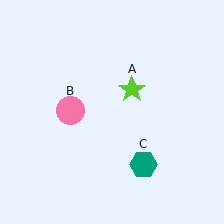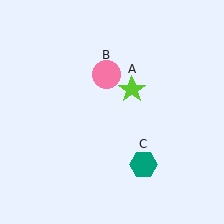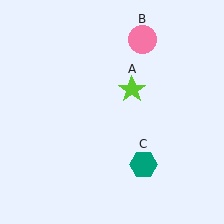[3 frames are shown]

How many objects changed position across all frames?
1 object changed position: pink circle (object B).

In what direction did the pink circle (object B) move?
The pink circle (object B) moved up and to the right.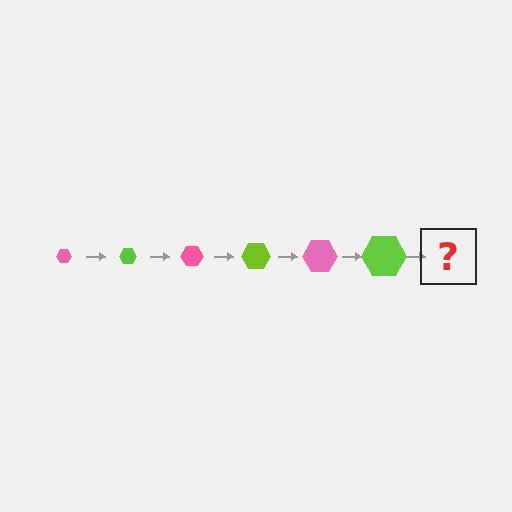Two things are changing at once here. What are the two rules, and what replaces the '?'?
The two rules are that the hexagon grows larger each step and the color cycles through pink and lime. The '?' should be a pink hexagon, larger than the previous one.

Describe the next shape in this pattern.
It should be a pink hexagon, larger than the previous one.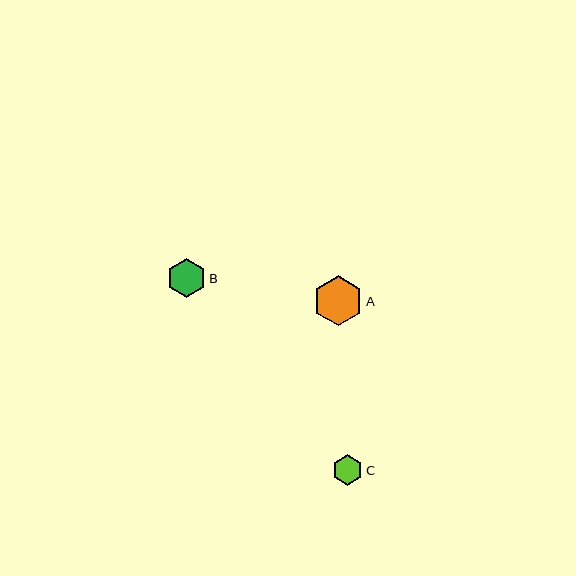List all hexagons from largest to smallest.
From largest to smallest: A, B, C.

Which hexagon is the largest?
Hexagon A is the largest with a size of approximately 50 pixels.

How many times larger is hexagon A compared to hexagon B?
Hexagon A is approximately 1.3 times the size of hexagon B.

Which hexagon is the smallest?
Hexagon C is the smallest with a size of approximately 31 pixels.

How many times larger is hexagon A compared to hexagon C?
Hexagon A is approximately 1.6 times the size of hexagon C.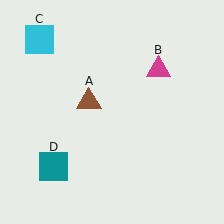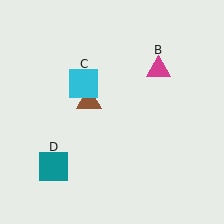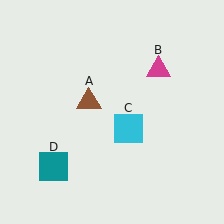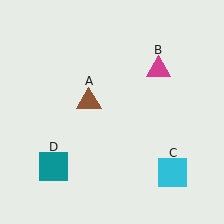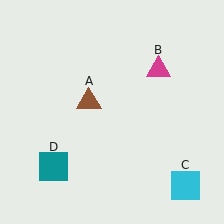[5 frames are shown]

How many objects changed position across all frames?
1 object changed position: cyan square (object C).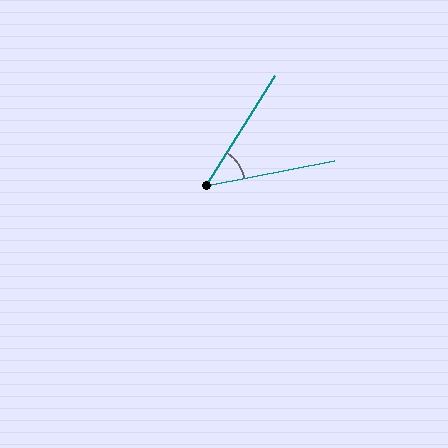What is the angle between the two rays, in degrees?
Approximately 47 degrees.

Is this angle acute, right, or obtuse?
It is acute.